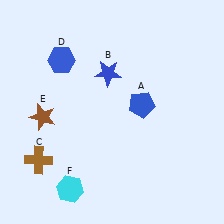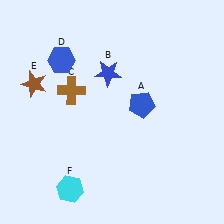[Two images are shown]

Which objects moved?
The objects that moved are: the brown cross (C), the brown star (E).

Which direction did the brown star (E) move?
The brown star (E) moved up.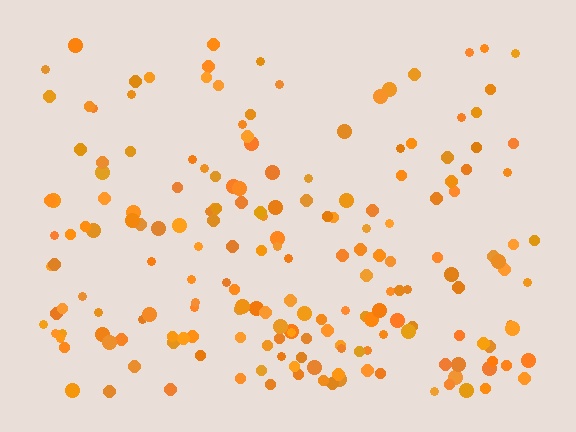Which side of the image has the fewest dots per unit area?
The top.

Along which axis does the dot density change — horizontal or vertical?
Vertical.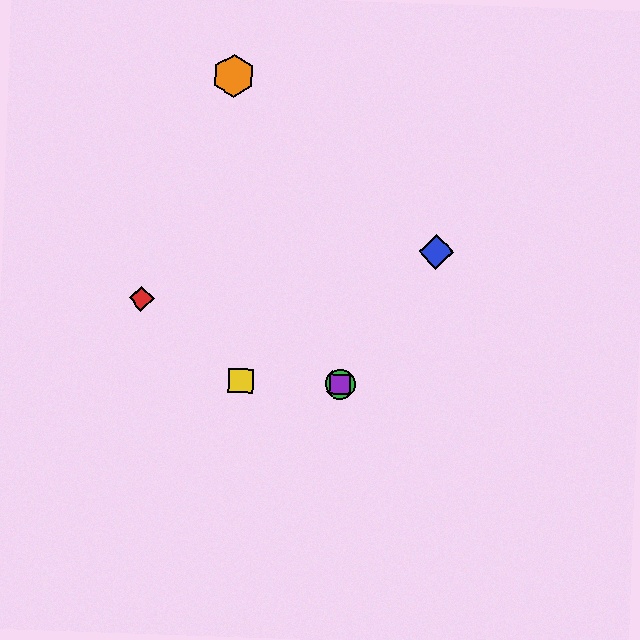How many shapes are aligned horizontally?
3 shapes (the green circle, the yellow square, the purple square) are aligned horizontally.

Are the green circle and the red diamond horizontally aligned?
No, the green circle is at y≈384 and the red diamond is at y≈298.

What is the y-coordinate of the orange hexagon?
The orange hexagon is at y≈76.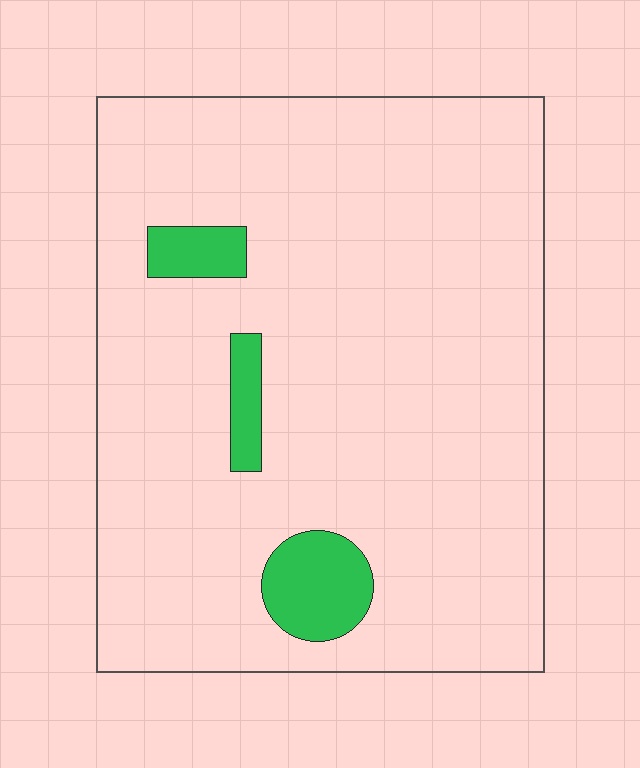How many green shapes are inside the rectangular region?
3.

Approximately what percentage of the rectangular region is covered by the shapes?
Approximately 10%.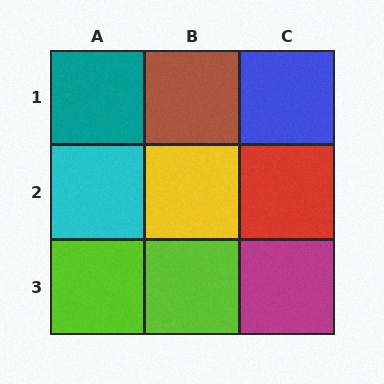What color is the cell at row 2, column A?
Cyan.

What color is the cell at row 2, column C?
Red.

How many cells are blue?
1 cell is blue.